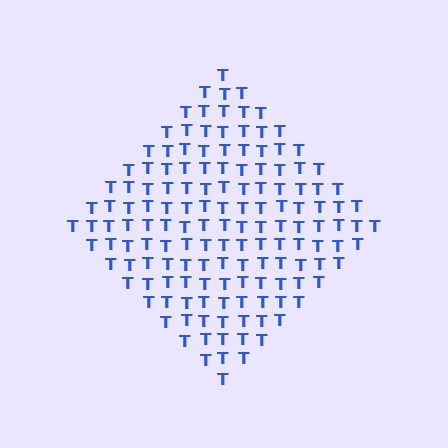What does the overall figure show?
The overall figure shows a diamond.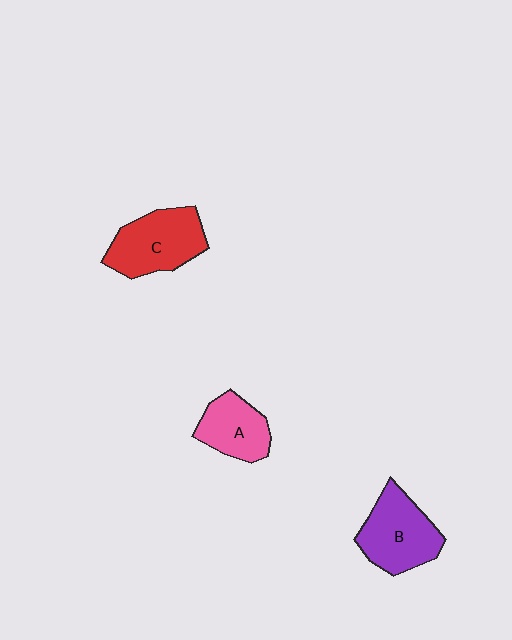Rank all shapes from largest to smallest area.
From largest to smallest: C (red), B (purple), A (pink).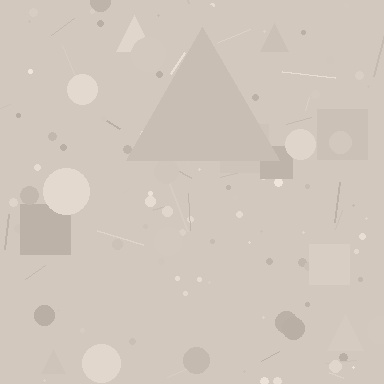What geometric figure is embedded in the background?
A triangle is embedded in the background.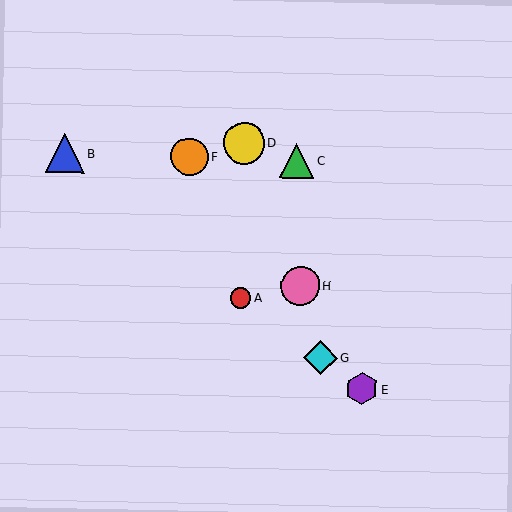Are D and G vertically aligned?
No, D is at x≈244 and G is at x≈321.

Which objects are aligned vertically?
Objects A, D are aligned vertically.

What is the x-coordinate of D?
Object D is at x≈244.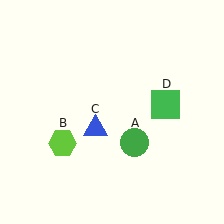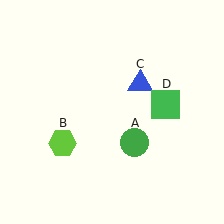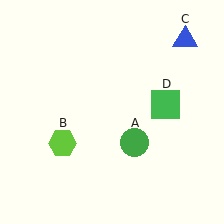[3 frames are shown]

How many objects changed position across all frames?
1 object changed position: blue triangle (object C).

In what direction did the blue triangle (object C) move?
The blue triangle (object C) moved up and to the right.